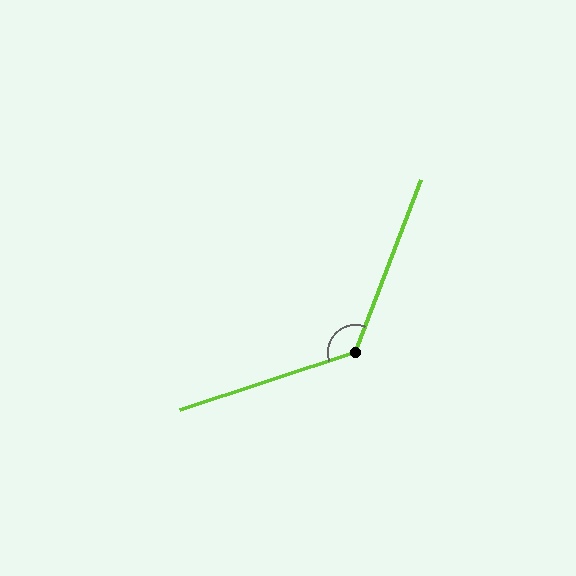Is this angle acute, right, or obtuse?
It is obtuse.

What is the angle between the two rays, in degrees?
Approximately 129 degrees.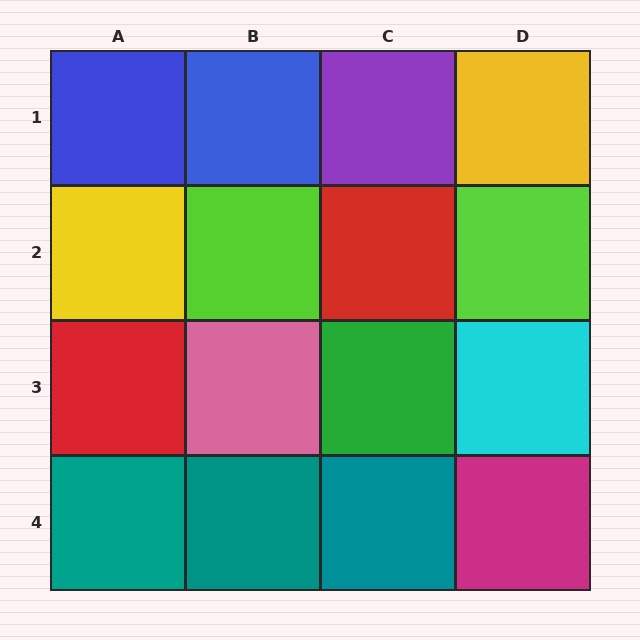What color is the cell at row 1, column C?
Purple.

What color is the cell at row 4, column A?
Teal.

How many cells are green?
1 cell is green.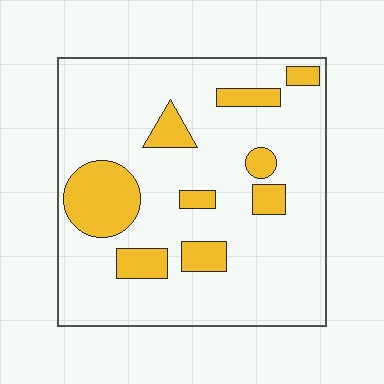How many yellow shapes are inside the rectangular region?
9.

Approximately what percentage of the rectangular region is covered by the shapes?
Approximately 20%.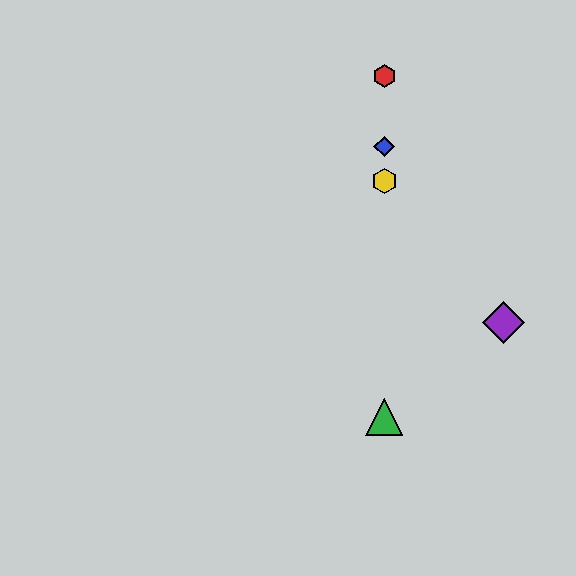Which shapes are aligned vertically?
The red hexagon, the blue diamond, the green triangle, the yellow hexagon are aligned vertically.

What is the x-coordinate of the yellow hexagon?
The yellow hexagon is at x≈384.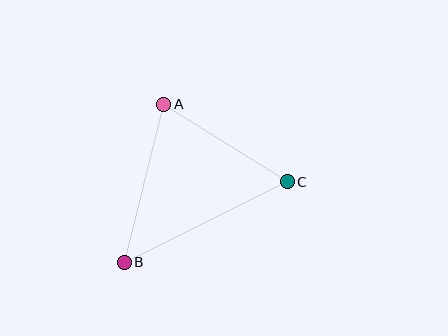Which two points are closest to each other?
Points A and C are closest to each other.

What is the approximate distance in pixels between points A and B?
The distance between A and B is approximately 163 pixels.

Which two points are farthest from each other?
Points B and C are farthest from each other.